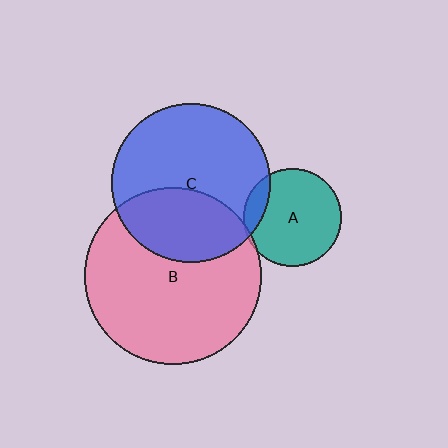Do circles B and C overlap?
Yes.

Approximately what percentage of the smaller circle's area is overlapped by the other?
Approximately 35%.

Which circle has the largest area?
Circle B (pink).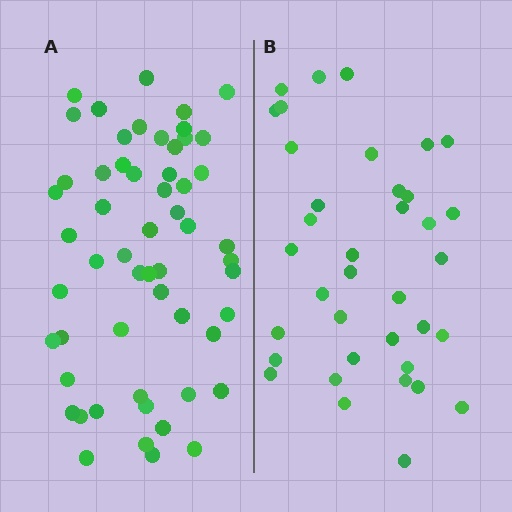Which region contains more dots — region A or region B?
Region A (the left region) has more dots.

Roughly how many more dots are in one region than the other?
Region A has approximately 20 more dots than region B.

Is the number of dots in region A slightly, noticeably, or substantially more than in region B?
Region A has substantially more. The ratio is roughly 1.5 to 1.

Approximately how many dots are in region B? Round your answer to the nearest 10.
About 40 dots. (The exact count is 37, which rounds to 40.)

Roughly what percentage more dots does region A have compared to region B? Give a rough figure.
About 50% more.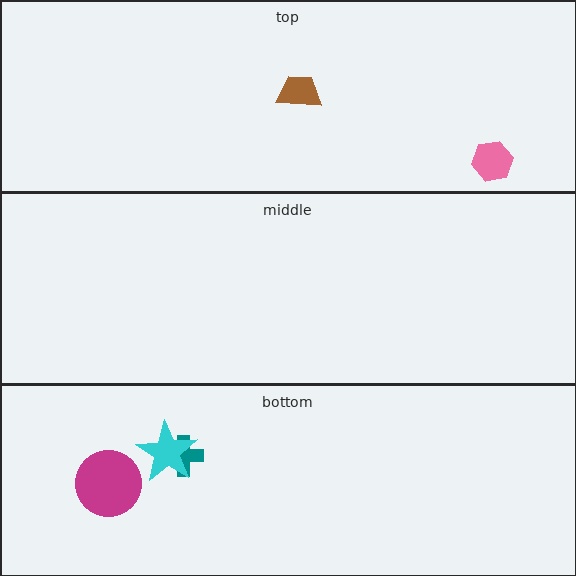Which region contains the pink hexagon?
The top region.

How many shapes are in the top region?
2.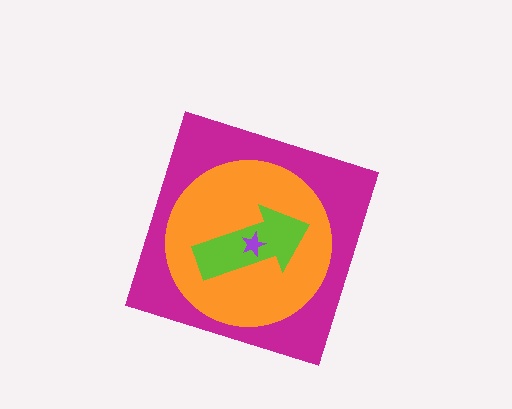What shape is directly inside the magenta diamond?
The orange circle.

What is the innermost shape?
The purple star.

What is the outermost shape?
The magenta diamond.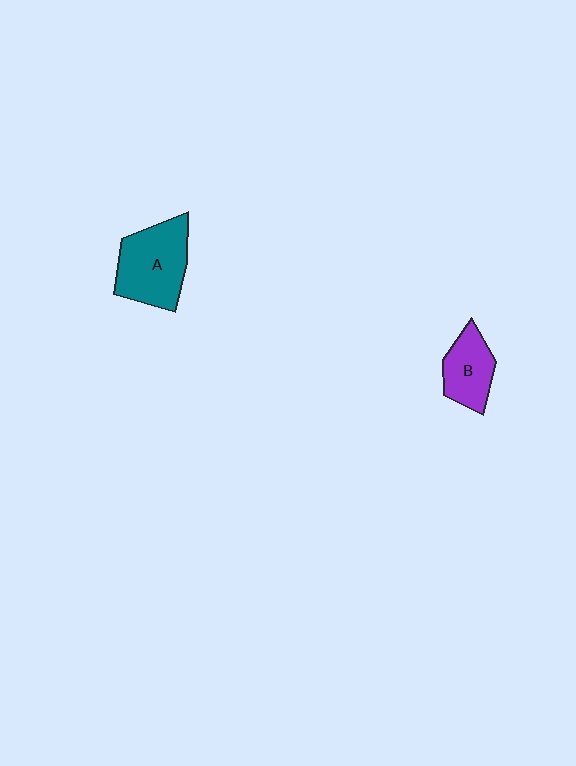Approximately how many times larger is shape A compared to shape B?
Approximately 1.6 times.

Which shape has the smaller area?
Shape B (purple).